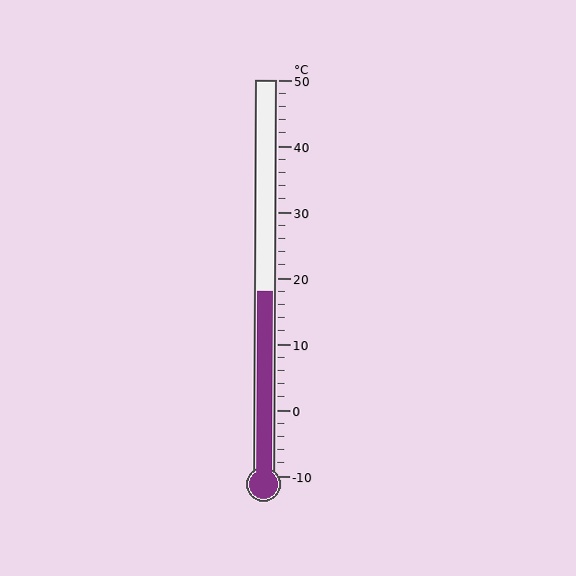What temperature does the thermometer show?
The thermometer shows approximately 18°C.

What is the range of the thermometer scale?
The thermometer scale ranges from -10°C to 50°C.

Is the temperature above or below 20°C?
The temperature is below 20°C.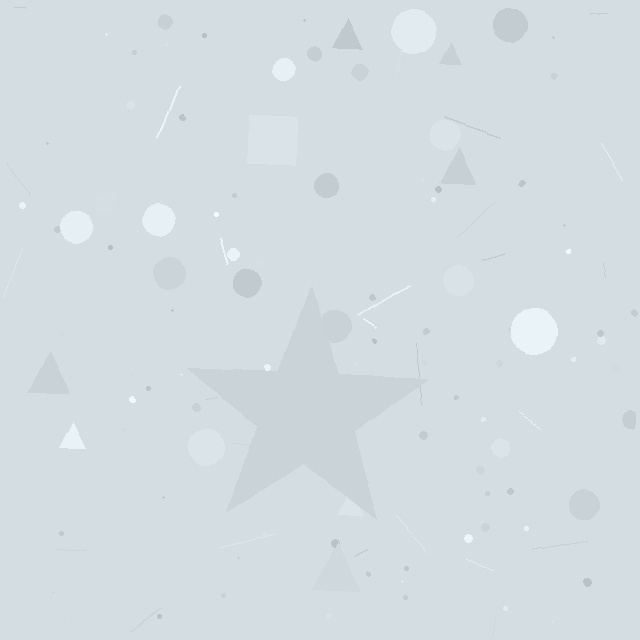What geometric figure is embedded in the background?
A star is embedded in the background.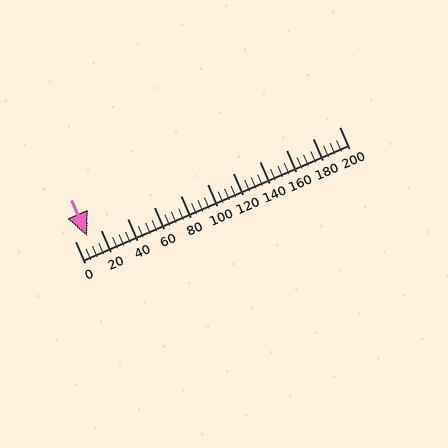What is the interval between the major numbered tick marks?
The major tick marks are spaced 20 units apart.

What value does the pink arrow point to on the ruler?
The pink arrow points to approximately 10.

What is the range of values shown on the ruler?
The ruler shows values from 0 to 200.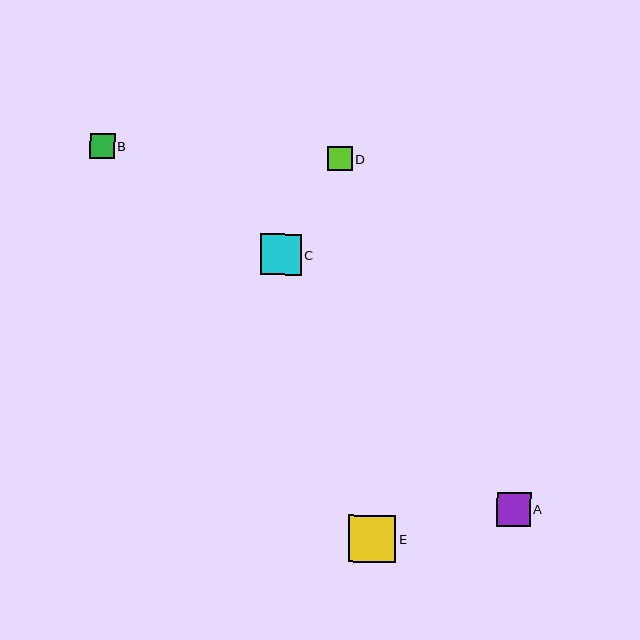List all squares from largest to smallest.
From largest to smallest: E, C, A, B, D.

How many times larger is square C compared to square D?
Square C is approximately 1.7 times the size of square D.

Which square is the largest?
Square E is the largest with a size of approximately 47 pixels.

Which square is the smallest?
Square D is the smallest with a size of approximately 25 pixels.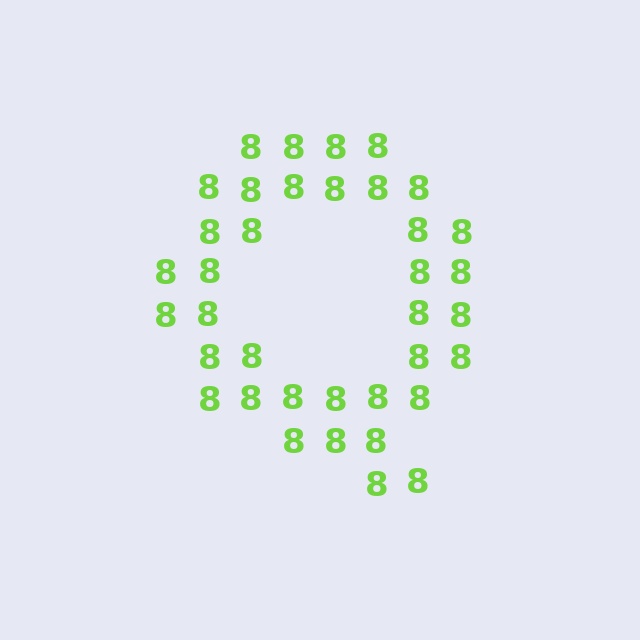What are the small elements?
The small elements are digit 8's.